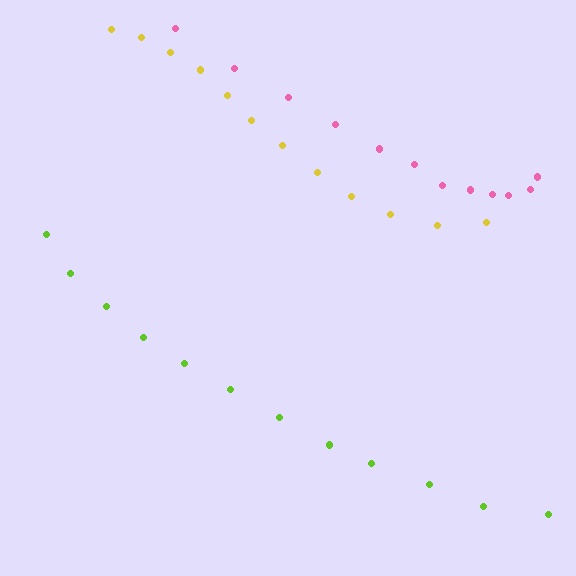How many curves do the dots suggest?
There are 3 distinct paths.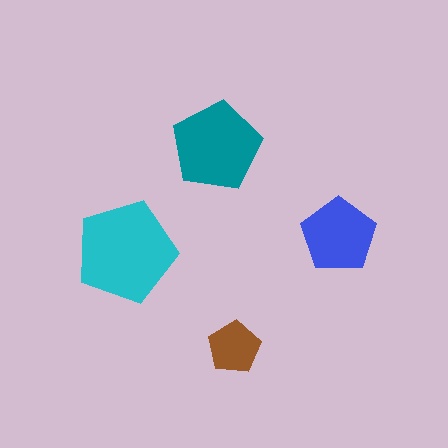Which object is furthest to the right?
The blue pentagon is rightmost.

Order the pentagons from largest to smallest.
the cyan one, the teal one, the blue one, the brown one.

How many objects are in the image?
There are 4 objects in the image.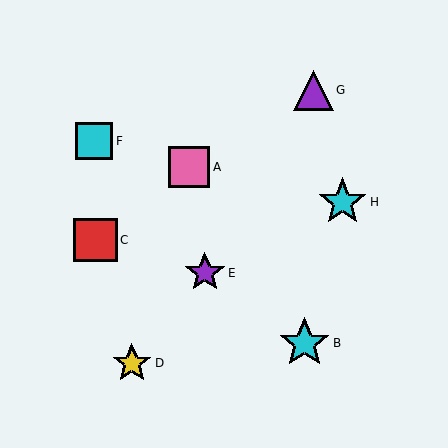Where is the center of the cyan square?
The center of the cyan square is at (94, 141).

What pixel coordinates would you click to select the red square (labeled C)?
Click at (96, 240) to select the red square C.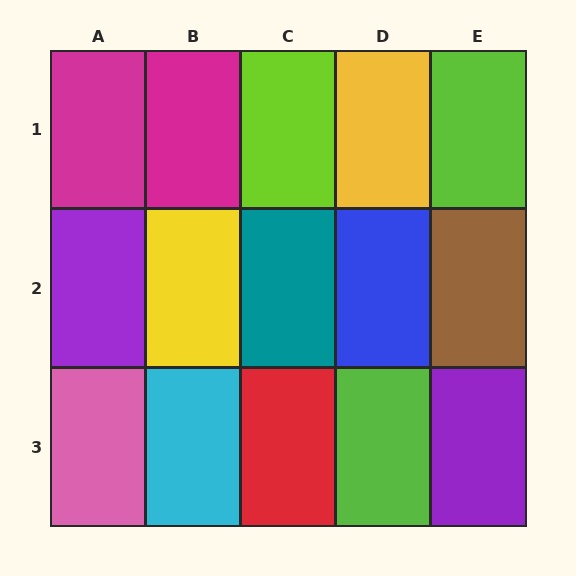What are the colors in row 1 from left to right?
Magenta, magenta, lime, yellow, lime.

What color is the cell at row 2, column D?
Blue.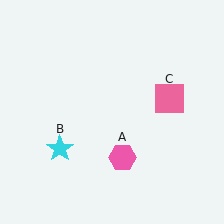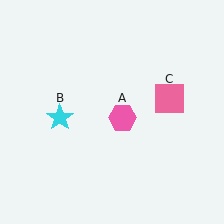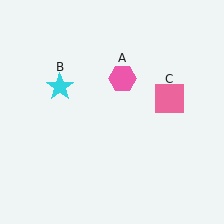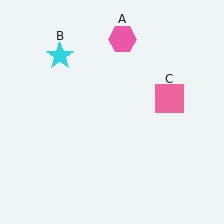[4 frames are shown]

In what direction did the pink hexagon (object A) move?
The pink hexagon (object A) moved up.